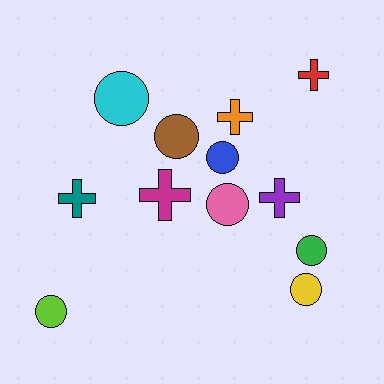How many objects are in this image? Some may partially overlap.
There are 12 objects.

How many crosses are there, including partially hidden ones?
There are 5 crosses.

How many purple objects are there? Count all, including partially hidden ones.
There is 1 purple object.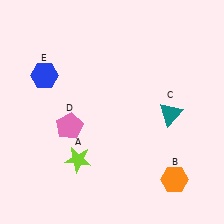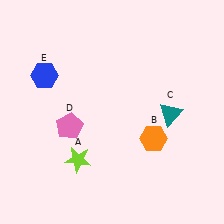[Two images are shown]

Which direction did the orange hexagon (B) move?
The orange hexagon (B) moved up.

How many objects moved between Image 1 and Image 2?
1 object moved between the two images.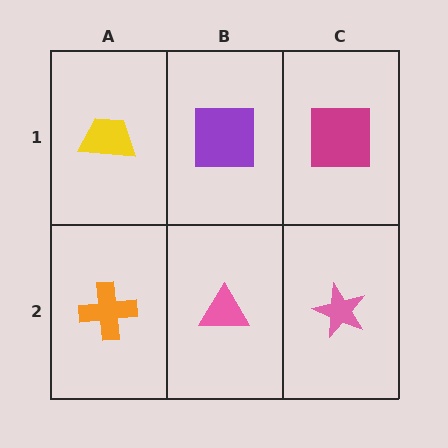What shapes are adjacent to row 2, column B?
A purple square (row 1, column B), an orange cross (row 2, column A), a pink star (row 2, column C).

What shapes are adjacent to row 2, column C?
A magenta square (row 1, column C), a pink triangle (row 2, column B).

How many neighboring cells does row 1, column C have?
2.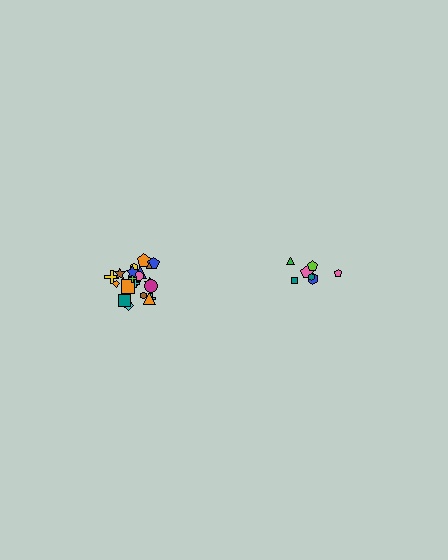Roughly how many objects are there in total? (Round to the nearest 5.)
Roughly 30 objects in total.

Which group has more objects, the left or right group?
The left group.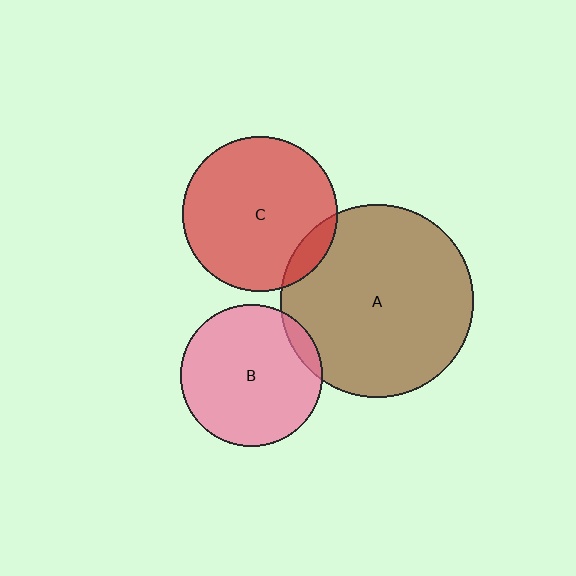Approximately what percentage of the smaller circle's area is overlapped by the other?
Approximately 10%.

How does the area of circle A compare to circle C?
Approximately 1.5 times.